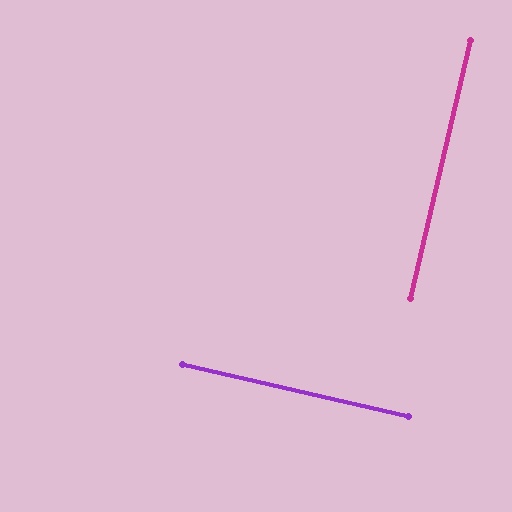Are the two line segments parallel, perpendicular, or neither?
Perpendicular — they meet at approximately 90°.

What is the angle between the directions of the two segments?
Approximately 90 degrees.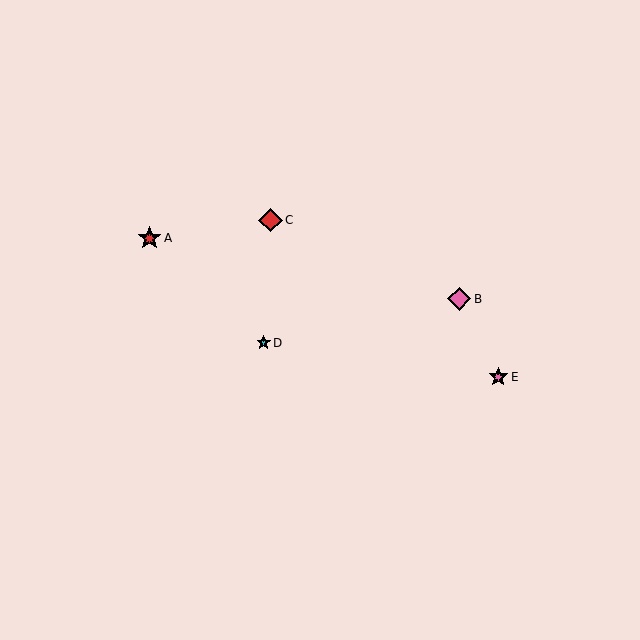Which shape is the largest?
The red diamond (labeled C) is the largest.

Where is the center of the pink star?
The center of the pink star is at (498, 377).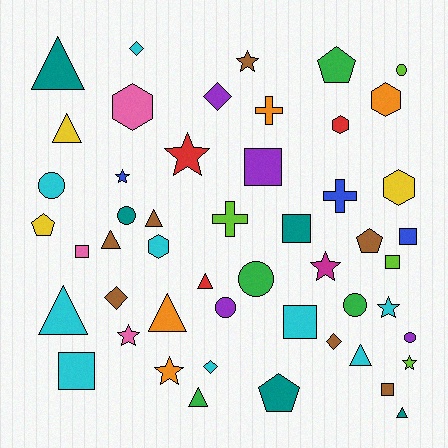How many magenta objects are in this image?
There is 1 magenta object.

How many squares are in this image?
There are 8 squares.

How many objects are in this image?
There are 50 objects.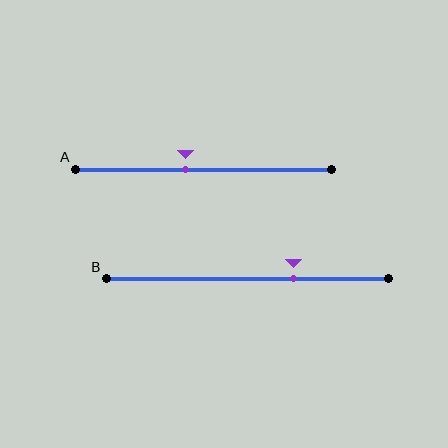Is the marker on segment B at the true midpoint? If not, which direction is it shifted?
No, the marker on segment B is shifted to the right by about 17% of the segment length.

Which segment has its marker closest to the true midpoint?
Segment A has its marker closest to the true midpoint.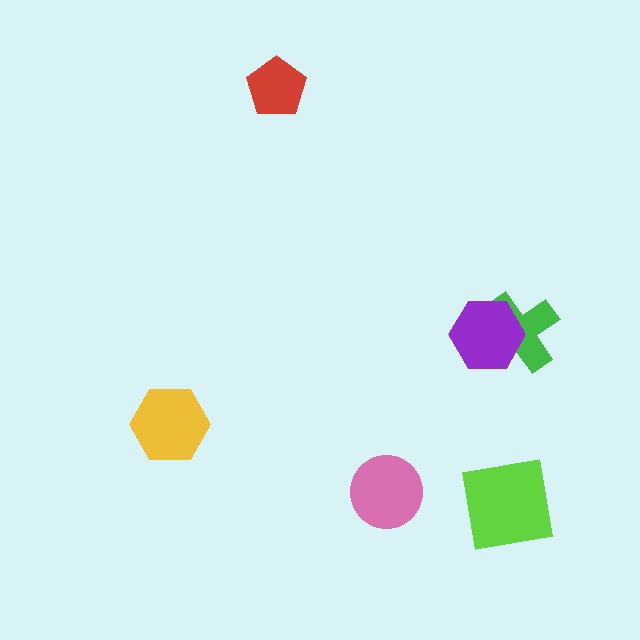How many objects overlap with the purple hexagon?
1 object overlaps with the purple hexagon.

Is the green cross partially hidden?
Yes, it is partially covered by another shape.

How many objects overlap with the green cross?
1 object overlaps with the green cross.